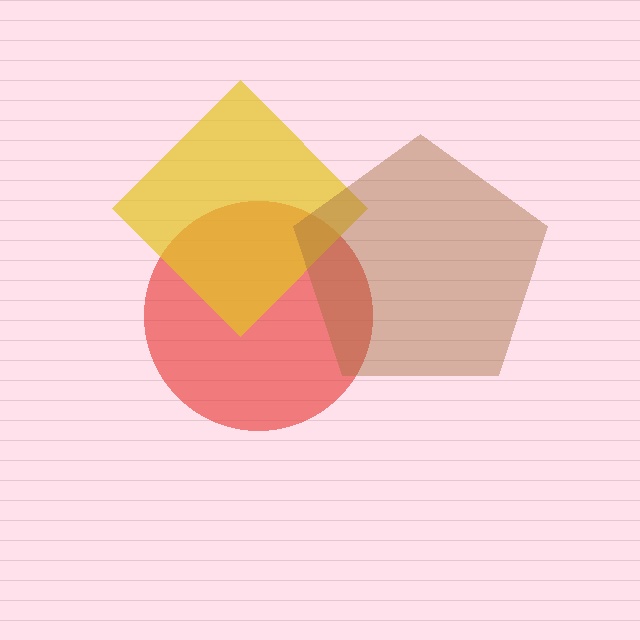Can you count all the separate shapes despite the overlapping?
Yes, there are 3 separate shapes.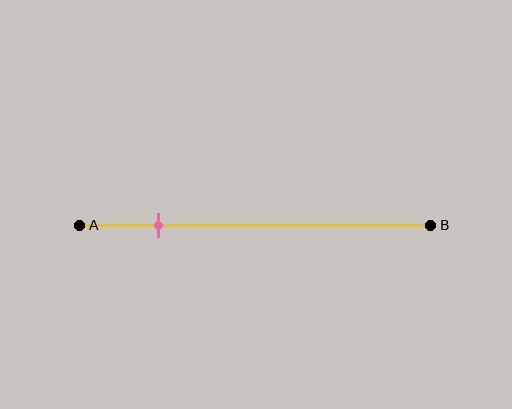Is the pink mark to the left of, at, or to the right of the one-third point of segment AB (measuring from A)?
The pink mark is to the left of the one-third point of segment AB.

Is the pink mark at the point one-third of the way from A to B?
No, the mark is at about 20% from A, not at the 33% one-third point.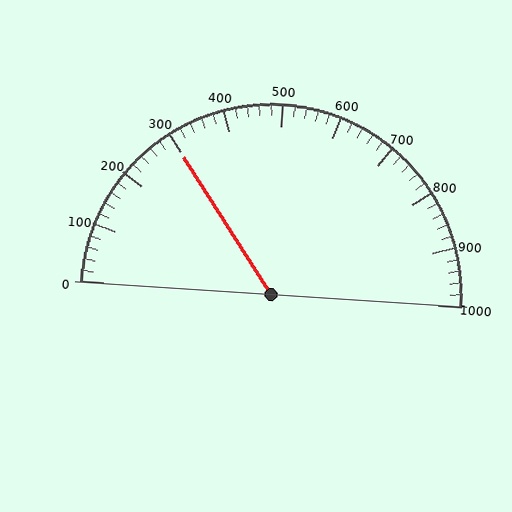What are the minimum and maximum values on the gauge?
The gauge ranges from 0 to 1000.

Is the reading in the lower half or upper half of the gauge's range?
The reading is in the lower half of the range (0 to 1000).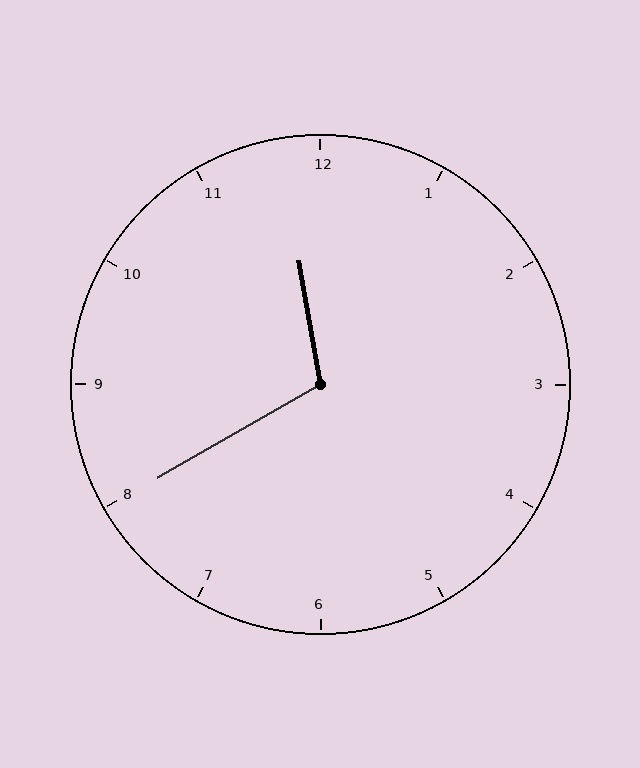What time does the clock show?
11:40.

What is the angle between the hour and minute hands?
Approximately 110 degrees.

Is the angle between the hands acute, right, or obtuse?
It is obtuse.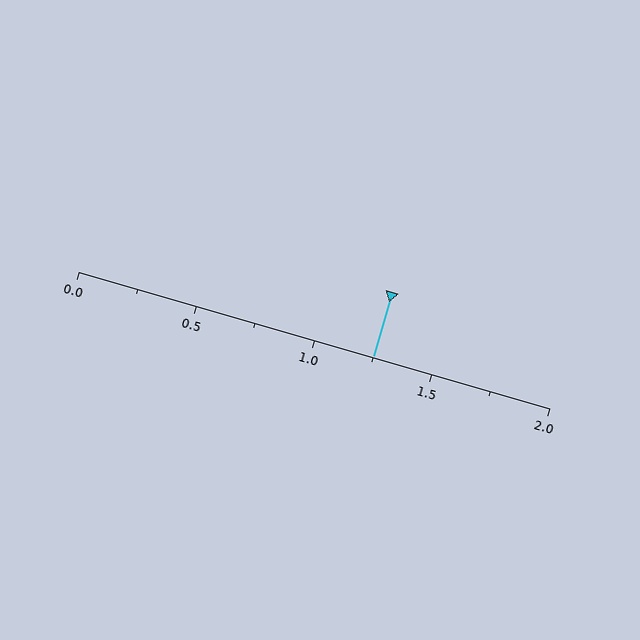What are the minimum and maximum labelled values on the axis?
The axis runs from 0.0 to 2.0.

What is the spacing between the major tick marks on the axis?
The major ticks are spaced 0.5 apart.